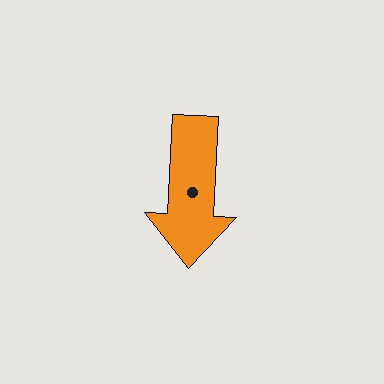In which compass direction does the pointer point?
South.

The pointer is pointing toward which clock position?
Roughly 6 o'clock.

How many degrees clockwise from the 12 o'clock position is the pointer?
Approximately 183 degrees.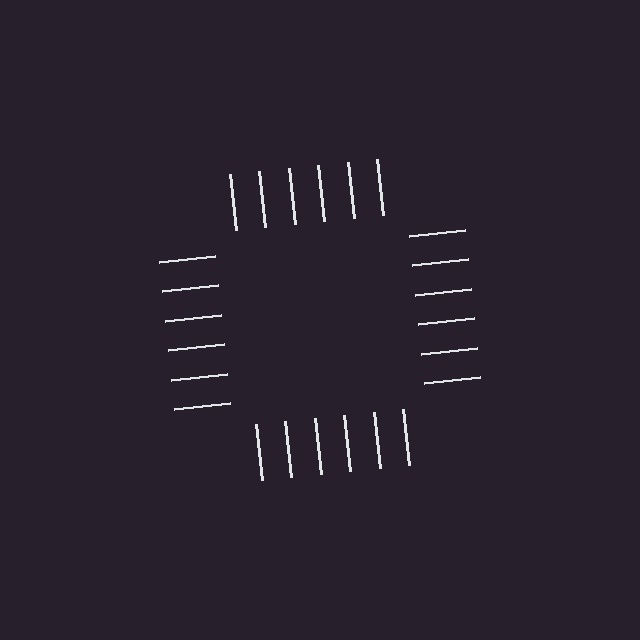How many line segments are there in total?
24 — 6 along each of the 4 edges.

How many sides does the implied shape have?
4 sides — the line-ends trace a square.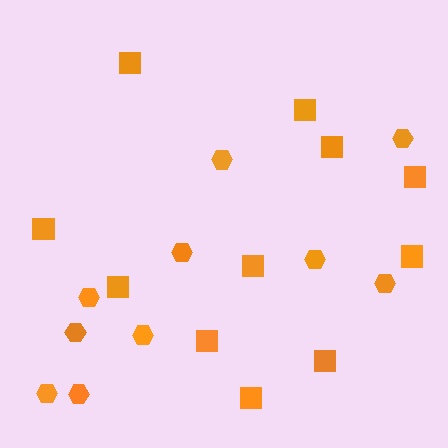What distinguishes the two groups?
There are 2 groups: one group of squares (11) and one group of hexagons (10).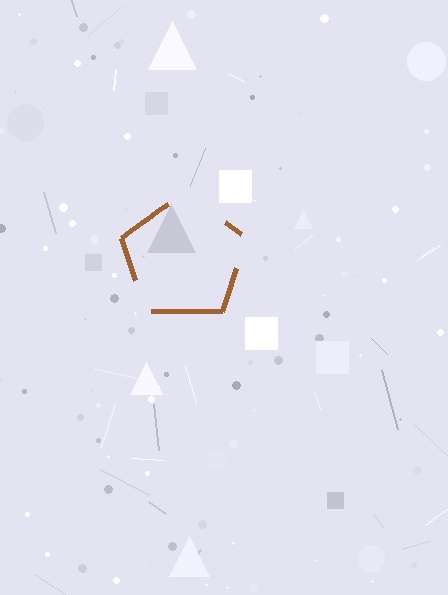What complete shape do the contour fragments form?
The contour fragments form a pentagon.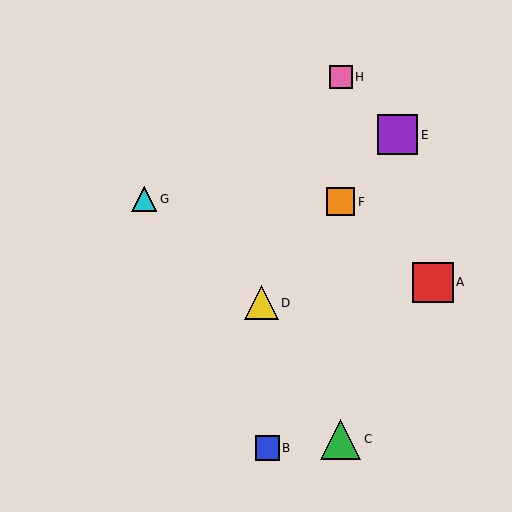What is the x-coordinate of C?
Object C is at x≈341.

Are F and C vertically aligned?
Yes, both are at x≈340.